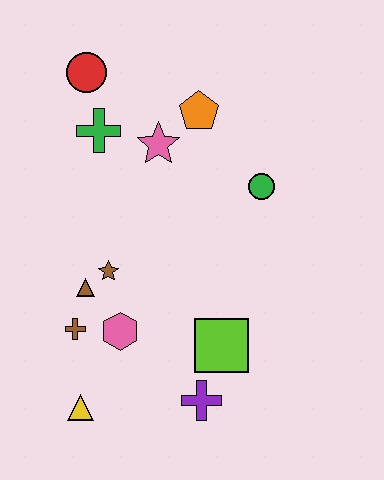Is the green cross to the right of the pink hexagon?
No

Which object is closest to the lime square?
The purple cross is closest to the lime square.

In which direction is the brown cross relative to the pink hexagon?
The brown cross is to the left of the pink hexagon.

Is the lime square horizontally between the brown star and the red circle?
No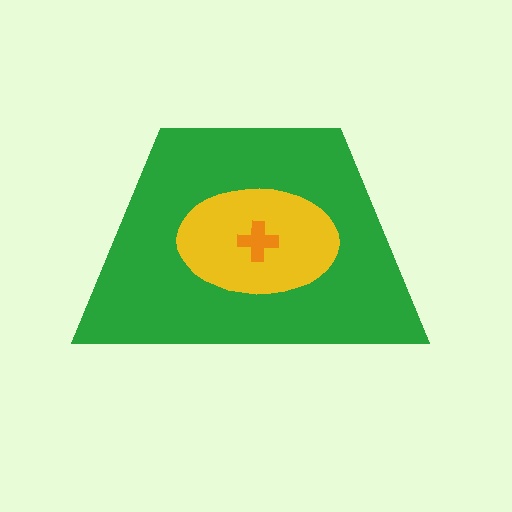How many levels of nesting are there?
3.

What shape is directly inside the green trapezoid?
The yellow ellipse.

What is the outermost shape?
The green trapezoid.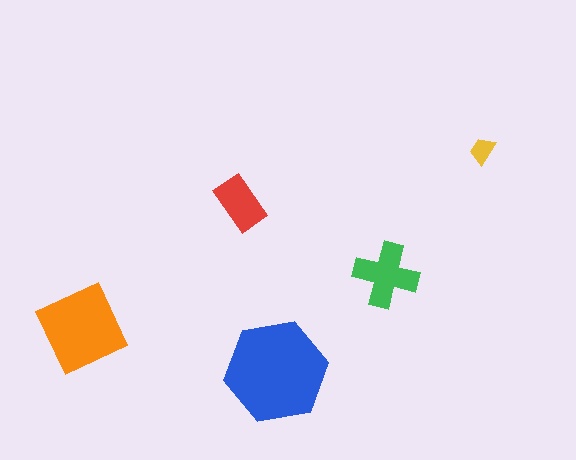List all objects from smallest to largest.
The yellow trapezoid, the red rectangle, the green cross, the orange square, the blue hexagon.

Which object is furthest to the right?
The yellow trapezoid is rightmost.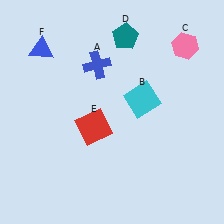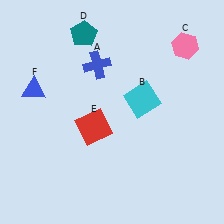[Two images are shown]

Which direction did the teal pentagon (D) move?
The teal pentagon (D) moved left.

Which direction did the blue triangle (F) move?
The blue triangle (F) moved down.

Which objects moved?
The objects that moved are: the teal pentagon (D), the blue triangle (F).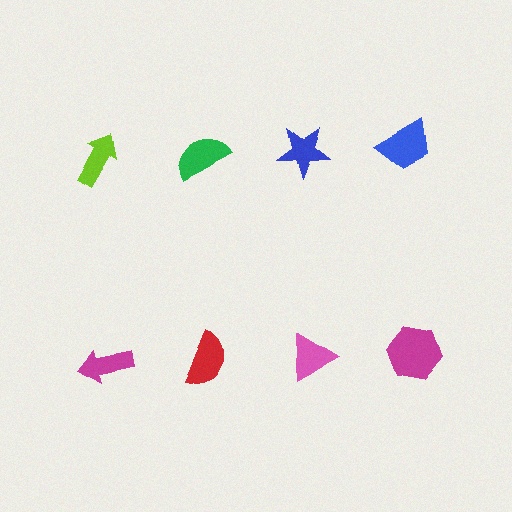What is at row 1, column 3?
A blue star.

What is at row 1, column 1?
A lime arrow.